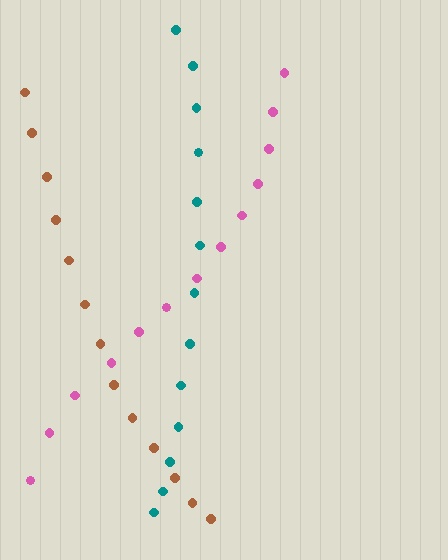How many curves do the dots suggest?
There are 3 distinct paths.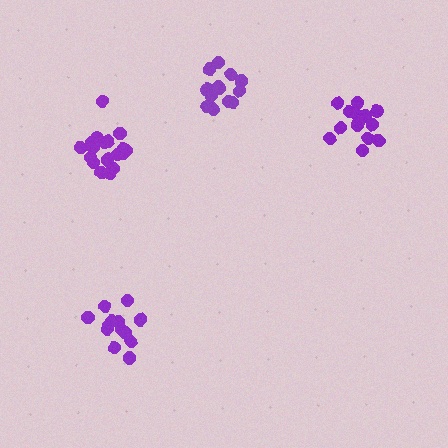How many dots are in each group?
Group 1: 18 dots, Group 2: 13 dots, Group 3: 15 dots, Group 4: 13 dots (59 total).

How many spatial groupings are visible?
There are 4 spatial groupings.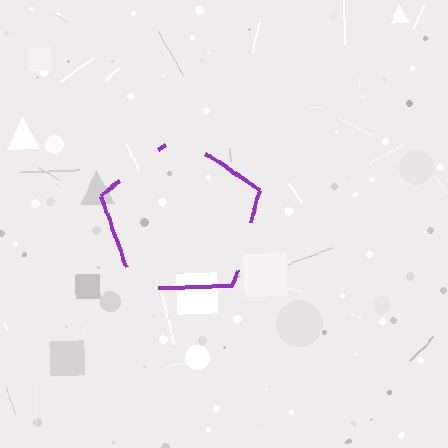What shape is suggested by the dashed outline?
The dashed outline suggests a pentagon.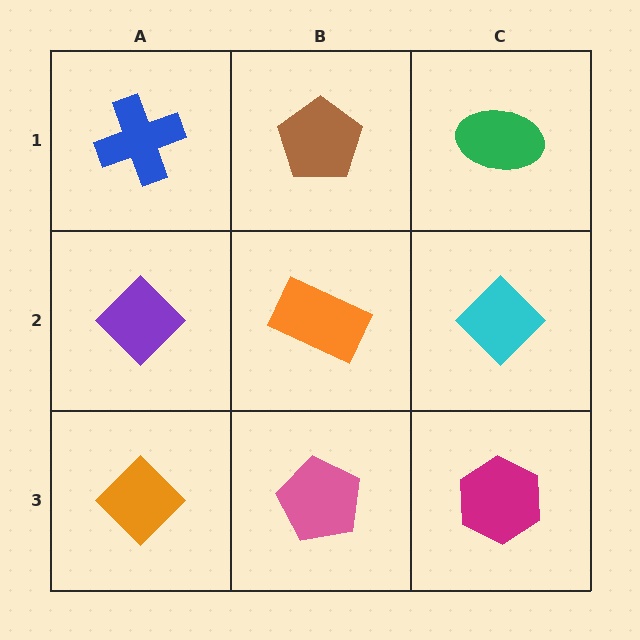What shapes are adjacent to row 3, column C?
A cyan diamond (row 2, column C), a pink pentagon (row 3, column B).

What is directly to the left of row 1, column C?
A brown pentagon.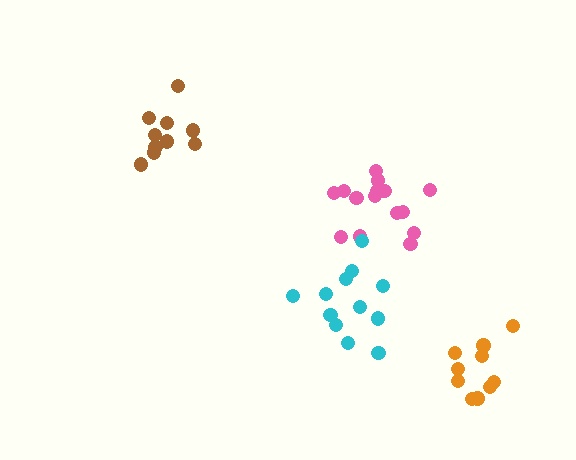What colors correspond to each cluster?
The clusters are colored: brown, pink, cyan, orange.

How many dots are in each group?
Group 1: 10 dots, Group 2: 15 dots, Group 3: 12 dots, Group 4: 10 dots (47 total).